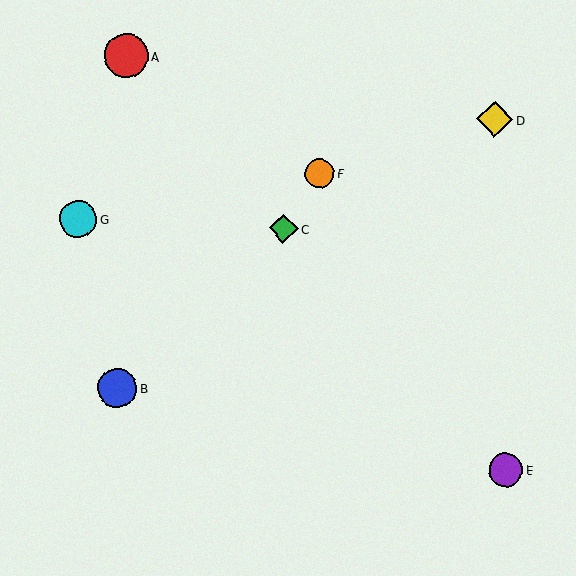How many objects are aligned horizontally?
2 objects (C, G) are aligned horizontally.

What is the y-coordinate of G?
Object G is at y≈219.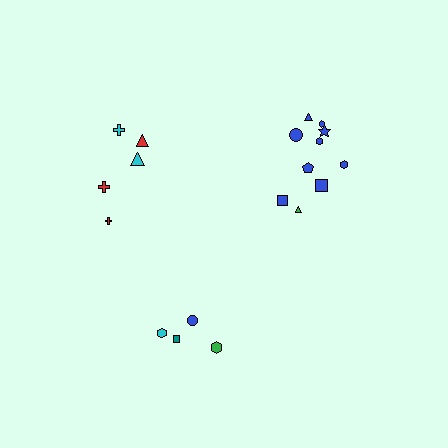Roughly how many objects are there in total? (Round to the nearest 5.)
Roughly 20 objects in total.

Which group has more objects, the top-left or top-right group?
The top-right group.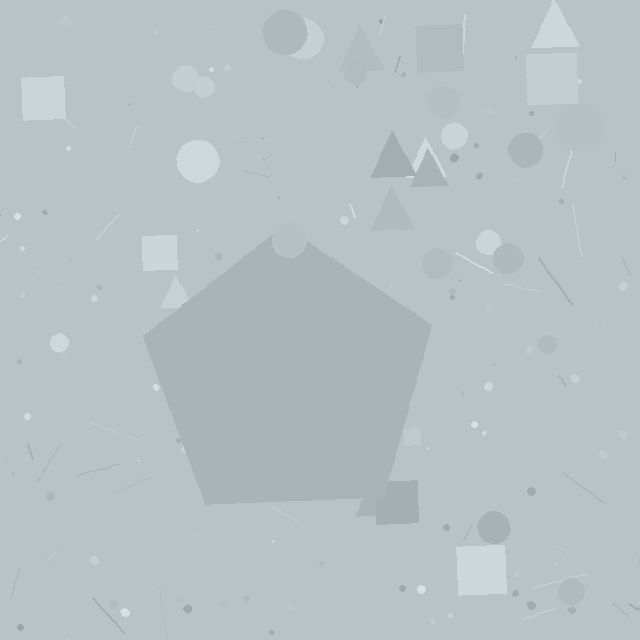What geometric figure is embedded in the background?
A pentagon is embedded in the background.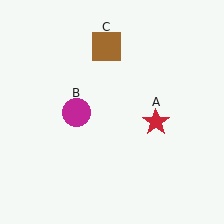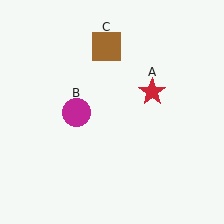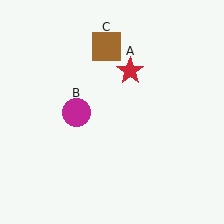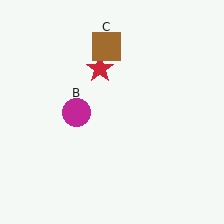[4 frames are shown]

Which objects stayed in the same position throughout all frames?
Magenta circle (object B) and brown square (object C) remained stationary.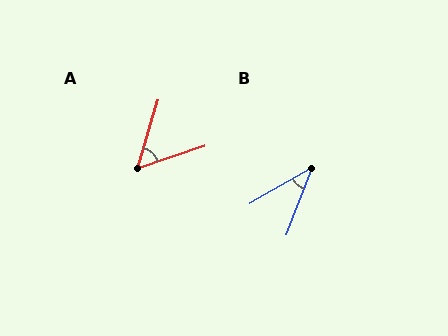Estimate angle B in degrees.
Approximately 39 degrees.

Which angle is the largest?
A, at approximately 55 degrees.